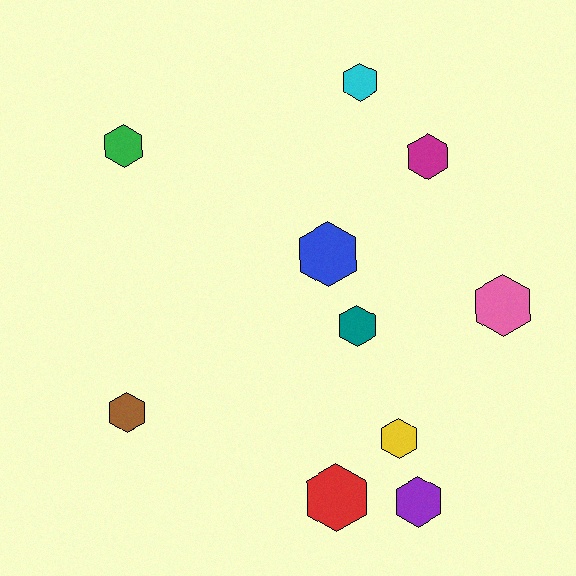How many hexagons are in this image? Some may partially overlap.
There are 10 hexagons.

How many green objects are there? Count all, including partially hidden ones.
There is 1 green object.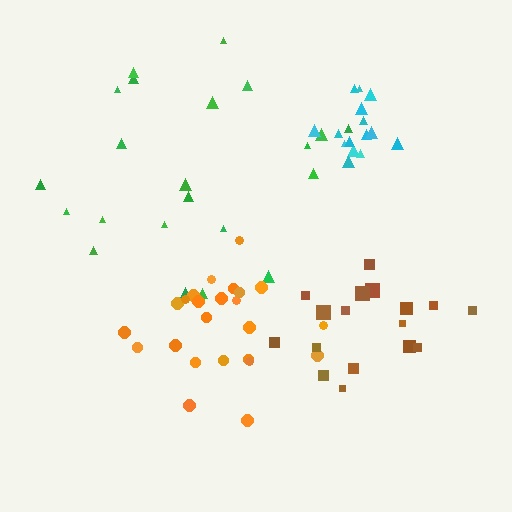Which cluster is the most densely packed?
Cyan.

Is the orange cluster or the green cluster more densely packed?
Orange.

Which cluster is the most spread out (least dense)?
Green.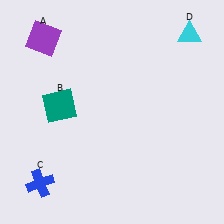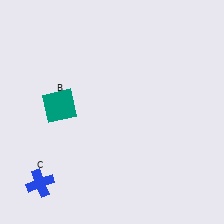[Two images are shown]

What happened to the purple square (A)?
The purple square (A) was removed in Image 2. It was in the top-left area of Image 1.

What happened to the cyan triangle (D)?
The cyan triangle (D) was removed in Image 2. It was in the top-right area of Image 1.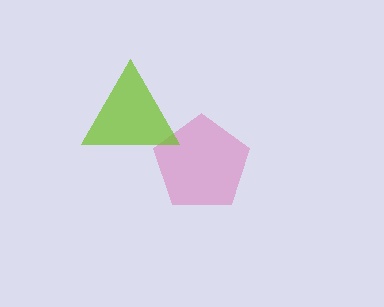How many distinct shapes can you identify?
There are 2 distinct shapes: a pink pentagon, a lime triangle.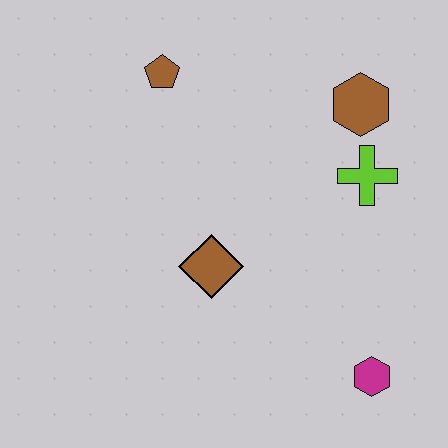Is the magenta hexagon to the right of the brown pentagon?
Yes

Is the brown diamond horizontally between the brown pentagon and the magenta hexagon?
Yes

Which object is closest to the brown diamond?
The lime cross is closest to the brown diamond.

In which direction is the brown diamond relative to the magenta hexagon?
The brown diamond is to the left of the magenta hexagon.